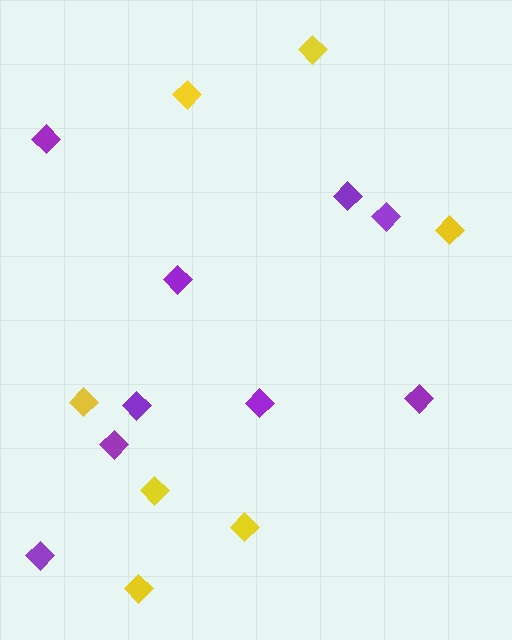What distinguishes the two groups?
There are 2 groups: one group of yellow diamonds (7) and one group of purple diamonds (9).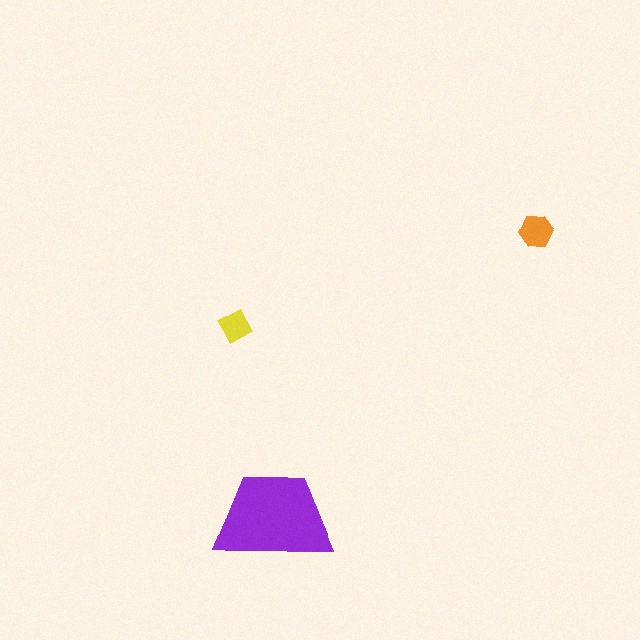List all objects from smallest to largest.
The yellow diamond, the orange hexagon, the purple trapezoid.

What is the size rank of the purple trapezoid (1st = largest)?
1st.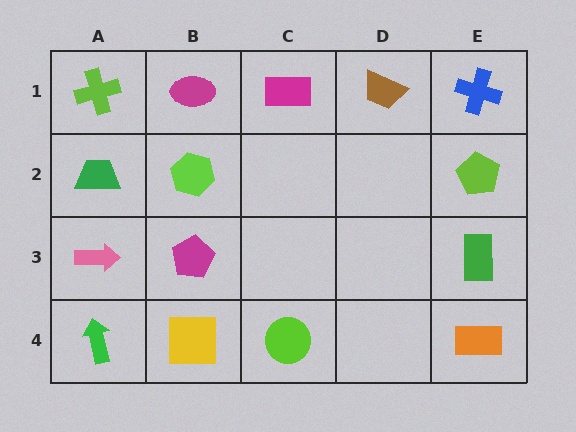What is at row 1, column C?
A magenta rectangle.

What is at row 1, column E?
A blue cross.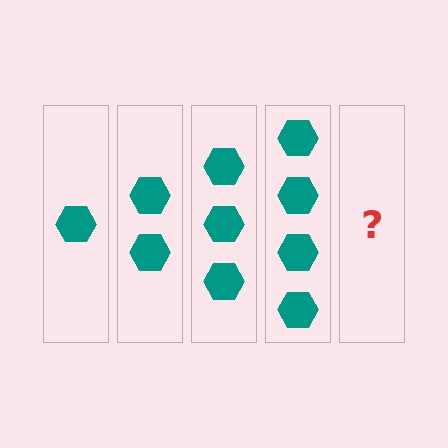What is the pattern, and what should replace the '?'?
The pattern is that each step adds one more hexagon. The '?' should be 5 hexagons.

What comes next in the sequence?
The next element should be 5 hexagons.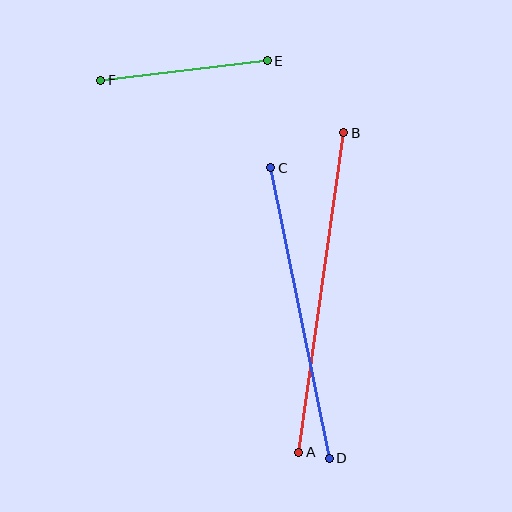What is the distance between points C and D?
The distance is approximately 296 pixels.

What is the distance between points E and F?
The distance is approximately 168 pixels.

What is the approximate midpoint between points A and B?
The midpoint is at approximately (321, 293) pixels.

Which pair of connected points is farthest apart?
Points A and B are farthest apart.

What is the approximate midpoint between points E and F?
The midpoint is at approximately (184, 70) pixels.